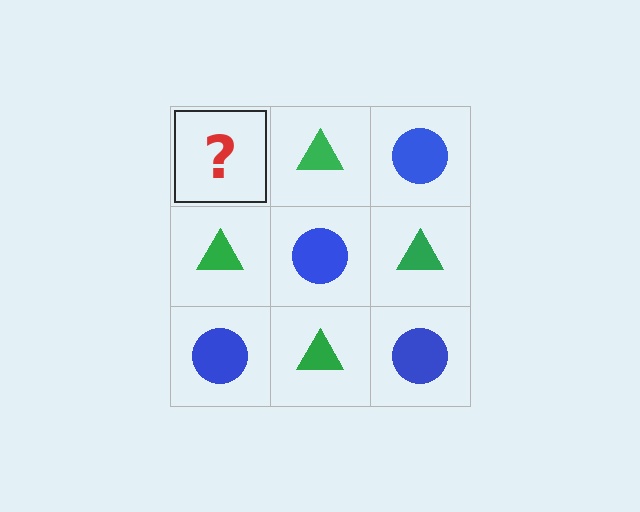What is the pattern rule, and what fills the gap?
The rule is that it alternates blue circle and green triangle in a checkerboard pattern. The gap should be filled with a blue circle.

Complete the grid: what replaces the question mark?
The question mark should be replaced with a blue circle.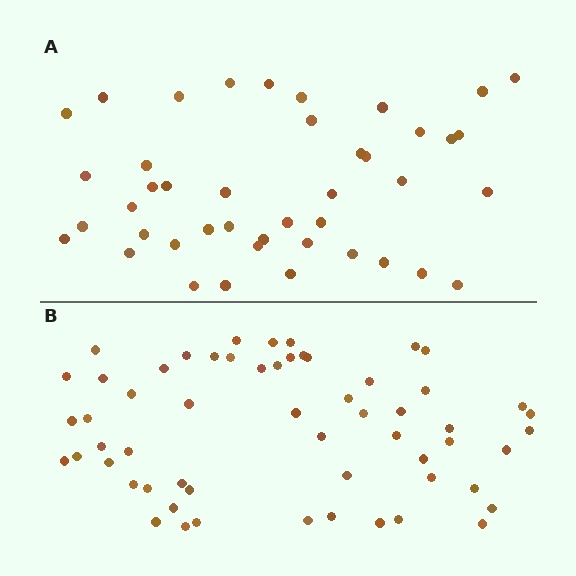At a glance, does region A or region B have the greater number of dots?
Region B (the bottom region) has more dots.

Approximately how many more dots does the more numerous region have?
Region B has approximately 15 more dots than region A.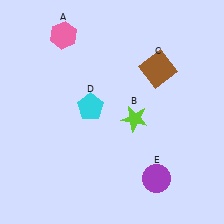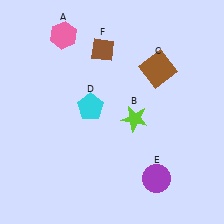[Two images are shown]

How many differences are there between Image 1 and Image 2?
There is 1 difference between the two images.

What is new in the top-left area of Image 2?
A brown diamond (F) was added in the top-left area of Image 2.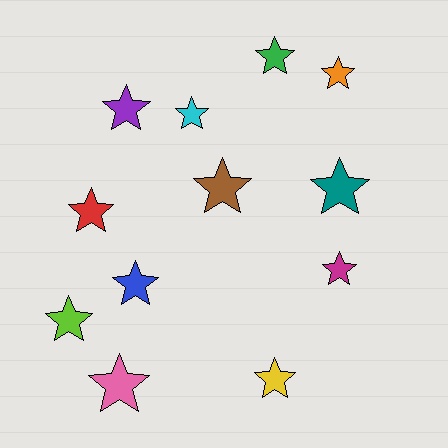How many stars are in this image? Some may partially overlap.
There are 12 stars.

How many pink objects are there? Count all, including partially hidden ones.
There is 1 pink object.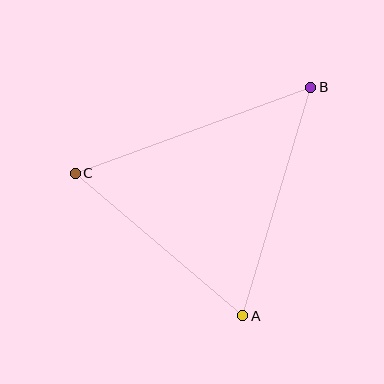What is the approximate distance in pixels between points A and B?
The distance between A and B is approximately 239 pixels.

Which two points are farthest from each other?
Points B and C are farthest from each other.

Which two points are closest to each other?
Points A and C are closest to each other.